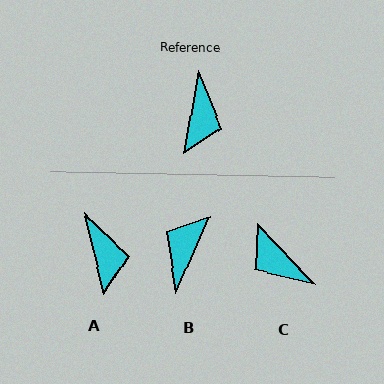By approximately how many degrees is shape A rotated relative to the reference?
Approximately 24 degrees counter-clockwise.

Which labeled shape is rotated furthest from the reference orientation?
B, about 167 degrees away.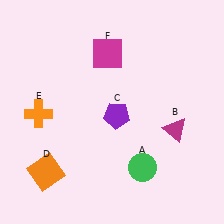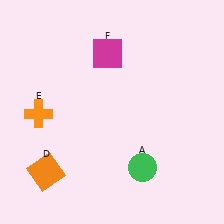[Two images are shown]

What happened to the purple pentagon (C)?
The purple pentagon (C) was removed in Image 2. It was in the bottom-right area of Image 1.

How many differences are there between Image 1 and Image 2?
There are 2 differences between the two images.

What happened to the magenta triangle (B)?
The magenta triangle (B) was removed in Image 2. It was in the bottom-right area of Image 1.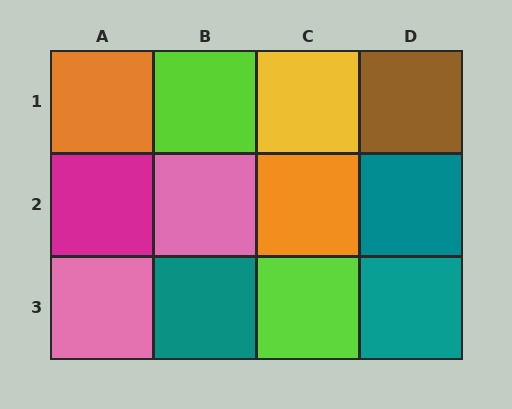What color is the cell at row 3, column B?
Teal.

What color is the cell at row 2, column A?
Magenta.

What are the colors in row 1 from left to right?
Orange, lime, yellow, brown.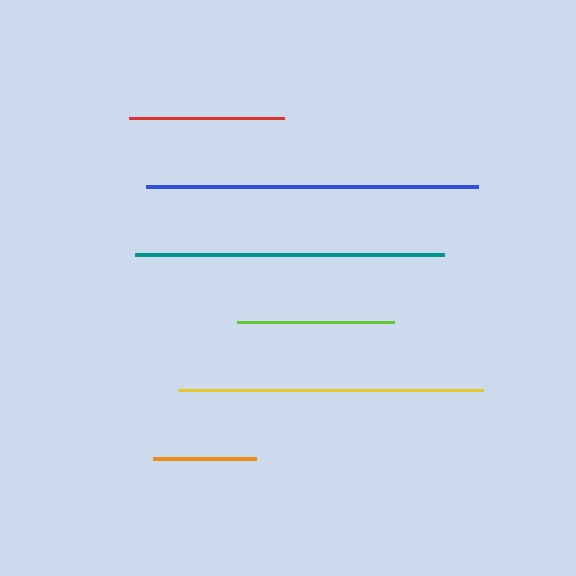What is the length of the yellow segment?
The yellow segment is approximately 306 pixels long.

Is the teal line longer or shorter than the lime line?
The teal line is longer than the lime line.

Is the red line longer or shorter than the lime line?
The lime line is longer than the red line.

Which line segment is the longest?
The blue line is the longest at approximately 331 pixels.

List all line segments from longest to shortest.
From longest to shortest: blue, teal, yellow, lime, red, orange.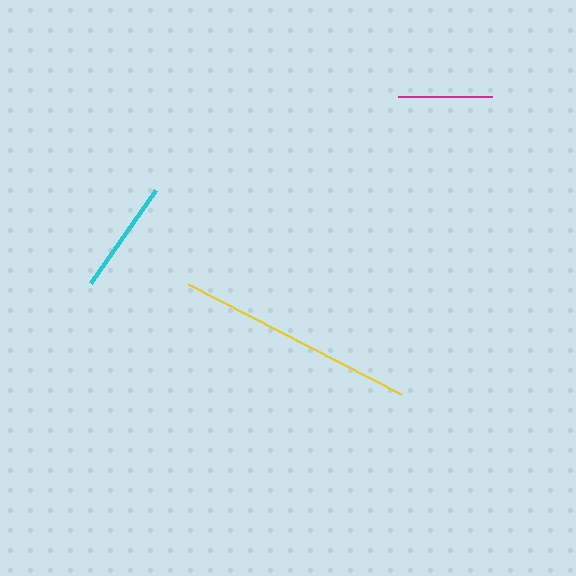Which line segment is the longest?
The yellow line is the longest at approximately 240 pixels.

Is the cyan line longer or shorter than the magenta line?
The cyan line is longer than the magenta line.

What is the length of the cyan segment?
The cyan segment is approximately 114 pixels long.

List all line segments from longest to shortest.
From longest to shortest: yellow, cyan, magenta.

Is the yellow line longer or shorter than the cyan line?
The yellow line is longer than the cyan line.